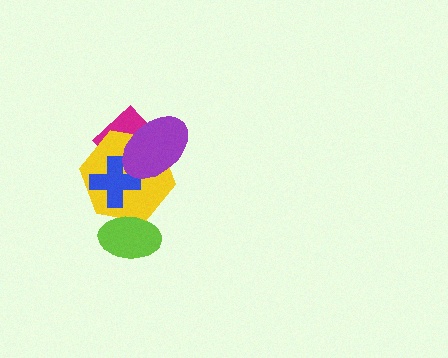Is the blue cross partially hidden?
Yes, it is partially covered by another shape.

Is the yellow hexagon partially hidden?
Yes, it is partially covered by another shape.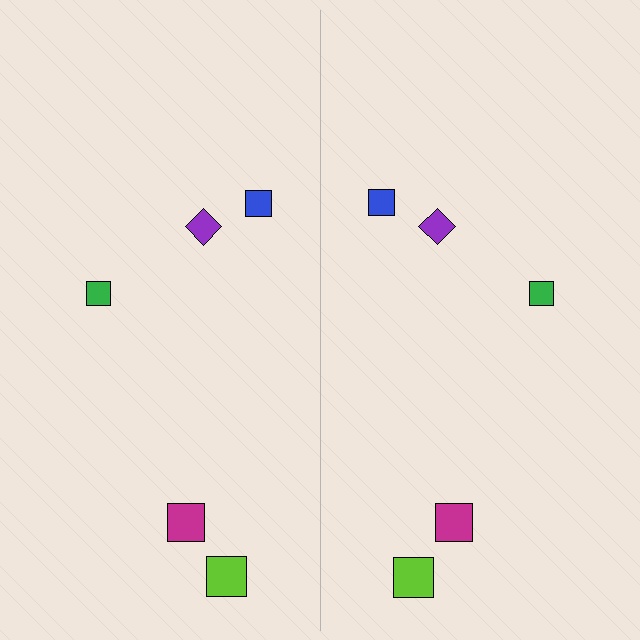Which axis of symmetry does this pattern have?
The pattern has a vertical axis of symmetry running through the center of the image.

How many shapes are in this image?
There are 10 shapes in this image.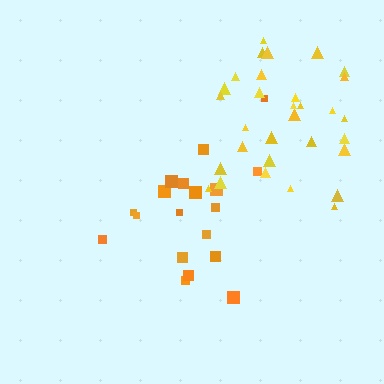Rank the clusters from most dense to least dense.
yellow, orange.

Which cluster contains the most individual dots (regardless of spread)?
Yellow (32).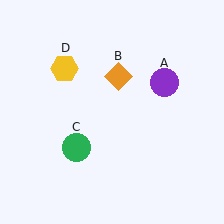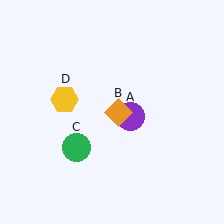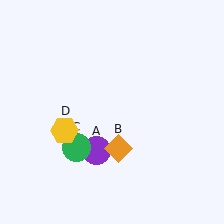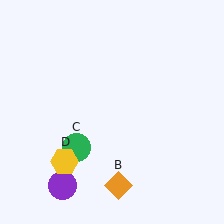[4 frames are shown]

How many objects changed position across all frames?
3 objects changed position: purple circle (object A), orange diamond (object B), yellow hexagon (object D).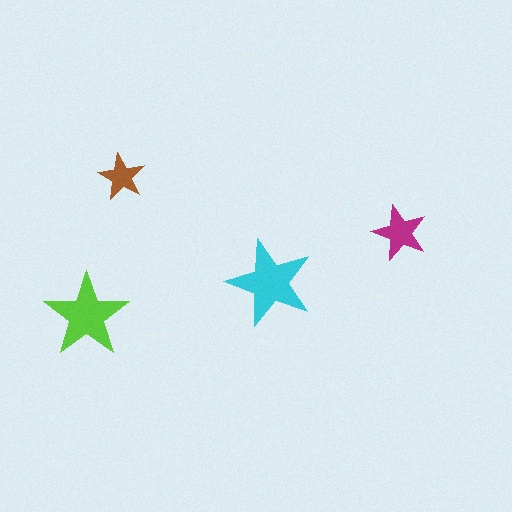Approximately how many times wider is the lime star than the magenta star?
About 1.5 times wider.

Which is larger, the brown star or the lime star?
The lime one.